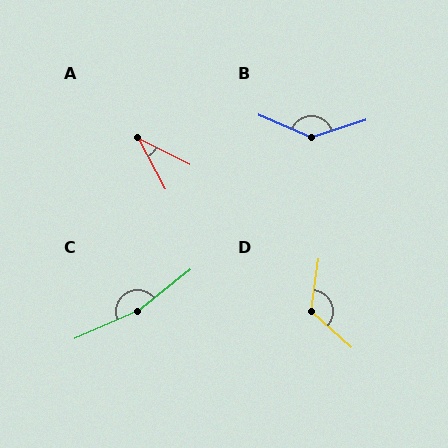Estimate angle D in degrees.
Approximately 123 degrees.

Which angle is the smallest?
A, at approximately 35 degrees.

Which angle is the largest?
C, at approximately 165 degrees.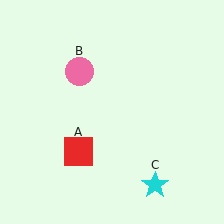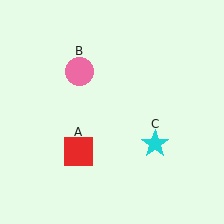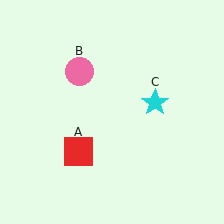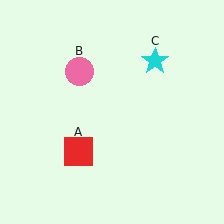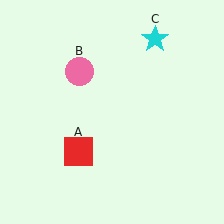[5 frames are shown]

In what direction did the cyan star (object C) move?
The cyan star (object C) moved up.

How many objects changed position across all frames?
1 object changed position: cyan star (object C).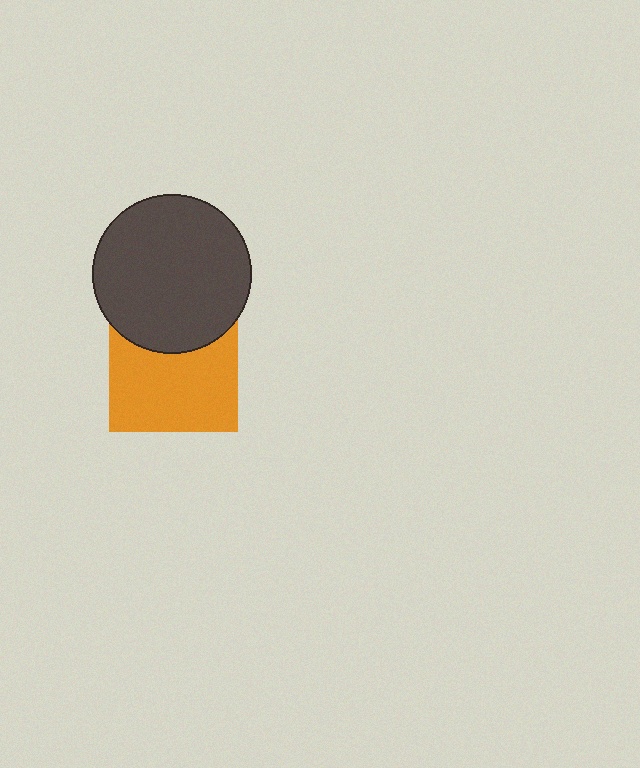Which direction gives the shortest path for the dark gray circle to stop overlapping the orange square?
Moving up gives the shortest separation.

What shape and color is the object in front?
The object in front is a dark gray circle.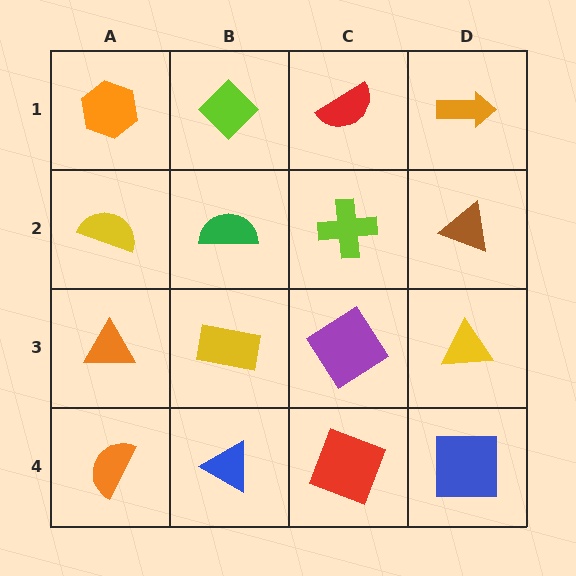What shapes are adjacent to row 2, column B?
A lime diamond (row 1, column B), a yellow rectangle (row 3, column B), a yellow semicircle (row 2, column A), a lime cross (row 2, column C).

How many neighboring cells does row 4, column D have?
2.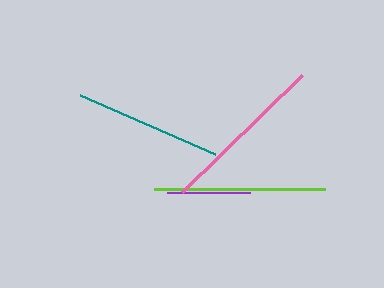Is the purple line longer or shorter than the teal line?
The teal line is longer than the purple line.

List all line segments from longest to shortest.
From longest to shortest: lime, pink, teal, purple.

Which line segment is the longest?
The lime line is the longest at approximately 170 pixels.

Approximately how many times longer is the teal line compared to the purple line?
The teal line is approximately 1.8 times the length of the purple line.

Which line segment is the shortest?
The purple line is the shortest at approximately 83 pixels.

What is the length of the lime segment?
The lime segment is approximately 170 pixels long.